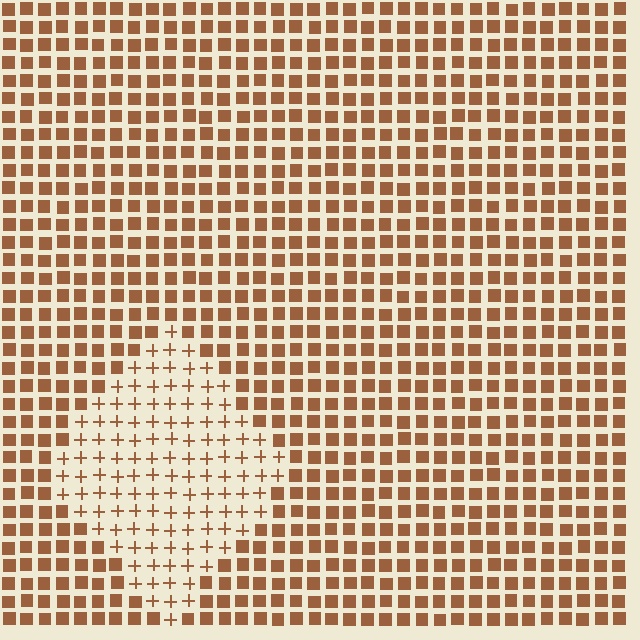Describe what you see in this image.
The image is filled with small brown elements arranged in a uniform grid. A diamond-shaped region contains plus signs, while the surrounding area contains squares. The boundary is defined purely by the change in element shape.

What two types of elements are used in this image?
The image uses plus signs inside the diamond region and squares outside it.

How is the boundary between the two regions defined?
The boundary is defined by a change in element shape: plus signs inside vs. squares outside. All elements share the same color and spacing.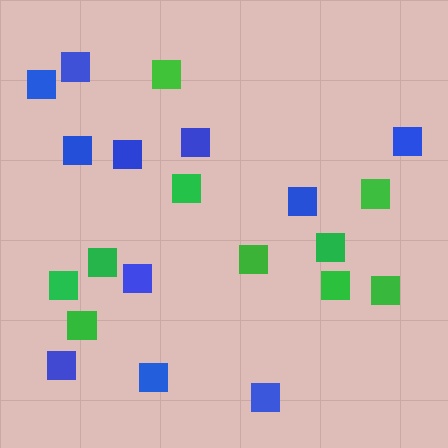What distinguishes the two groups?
There are 2 groups: one group of green squares (10) and one group of blue squares (11).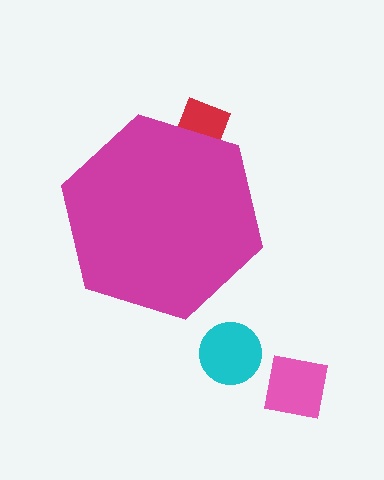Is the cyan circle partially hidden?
No, the cyan circle is fully visible.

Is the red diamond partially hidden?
Yes, the red diamond is partially hidden behind the magenta hexagon.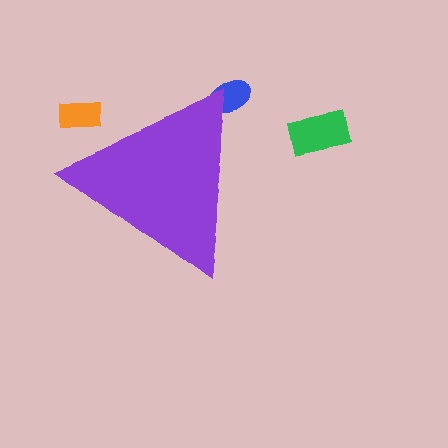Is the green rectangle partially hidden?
No, the green rectangle is fully visible.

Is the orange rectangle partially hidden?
Yes, the orange rectangle is partially hidden behind the purple triangle.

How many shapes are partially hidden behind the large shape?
2 shapes are partially hidden.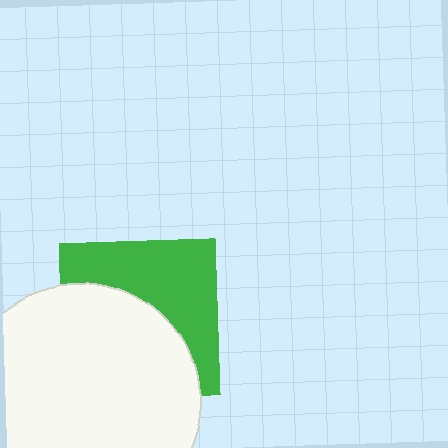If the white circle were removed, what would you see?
You would see the complete green square.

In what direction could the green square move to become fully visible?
The green square could move up. That would shift it out from behind the white circle entirely.